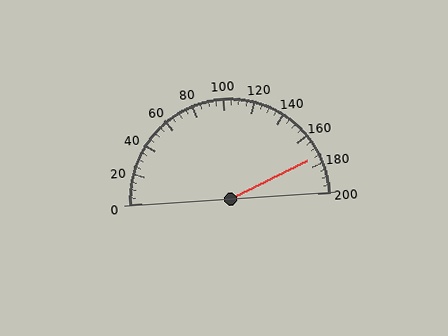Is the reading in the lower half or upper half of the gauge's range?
The reading is in the upper half of the range (0 to 200).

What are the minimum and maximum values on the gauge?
The gauge ranges from 0 to 200.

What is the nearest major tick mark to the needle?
The nearest major tick mark is 180.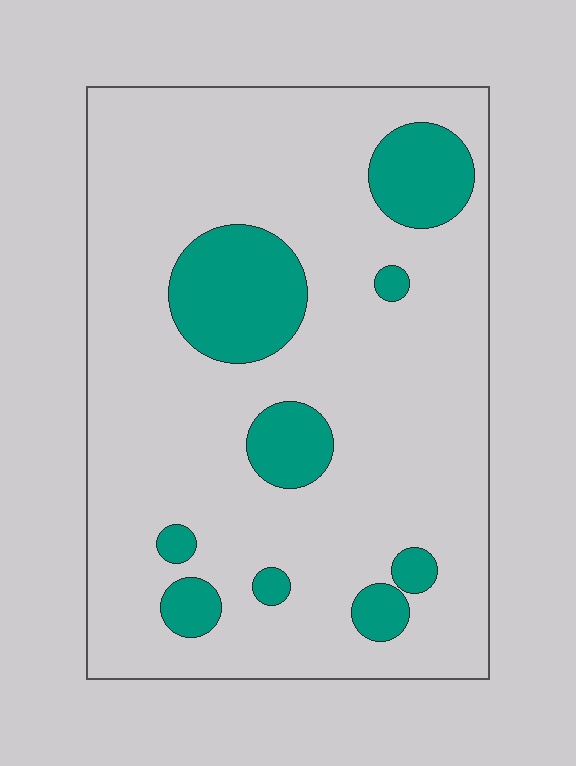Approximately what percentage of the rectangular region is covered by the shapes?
Approximately 15%.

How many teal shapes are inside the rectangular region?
9.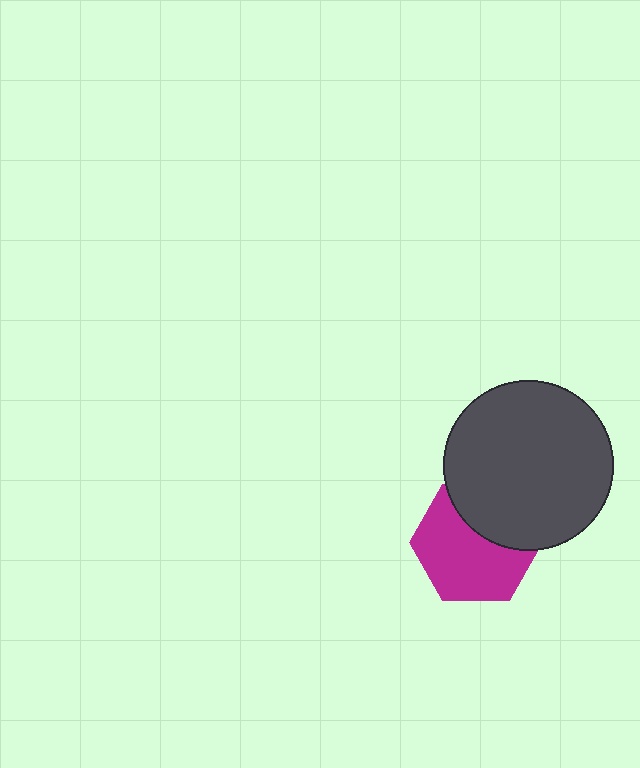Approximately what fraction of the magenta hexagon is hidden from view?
Roughly 35% of the magenta hexagon is hidden behind the dark gray circle.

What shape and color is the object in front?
The object in front is a dark gray circle.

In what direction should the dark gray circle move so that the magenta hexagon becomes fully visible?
The dark gray circle should move up. That is the shortest direction to clear the overlap and leave the magenta hexagon fully visible.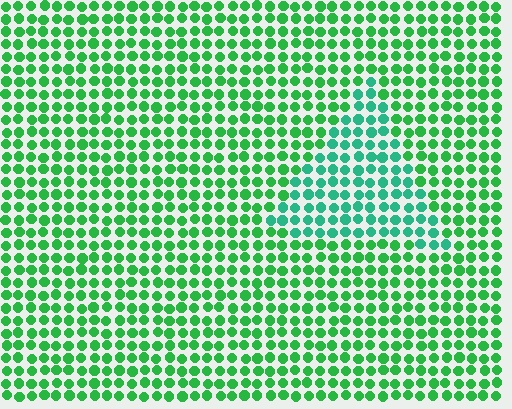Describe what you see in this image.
The image is filled with small green elements in a uniform arrangement. A triangle-shaped region is visible where the elements are tinted to a slightly different hue, forming a subtle color boundary.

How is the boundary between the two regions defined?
The boundary is defined purely by a slight shift in hue (about 29 degrees). Spacing, size, and orientation are identical on both sides.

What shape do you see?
I see a triangle.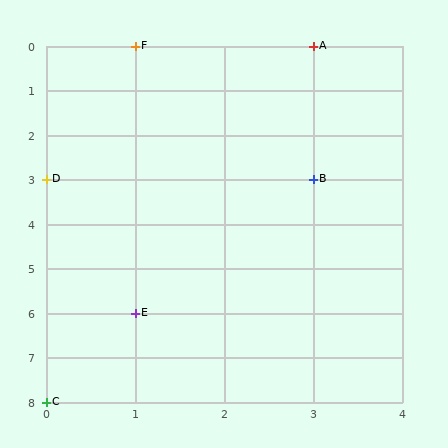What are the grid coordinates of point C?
Point C is at grid coordinates (0, 8).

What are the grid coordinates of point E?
Point E is at grid coordinates (1, 6).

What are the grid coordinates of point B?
Point B is at grid coordinates (3, 3).